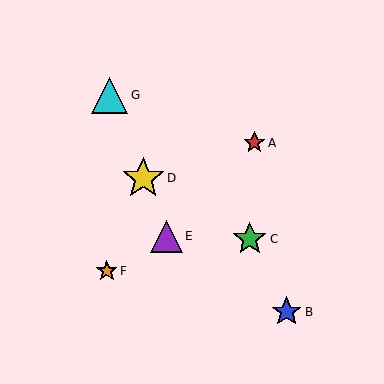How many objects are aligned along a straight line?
3 objects (D, E, G) are aligned along a straight line.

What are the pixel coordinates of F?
Object F is at (107, 271).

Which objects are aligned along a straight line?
Objects D, E, G are aligned along a straight line.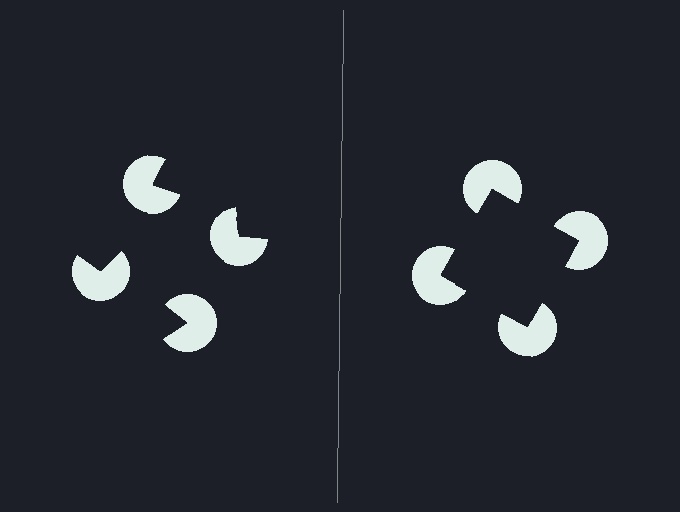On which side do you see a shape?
An illusory square appears on the right side. On the left side the wedge cuts are rotated, so no coherent shape forms.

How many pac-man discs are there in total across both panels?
8 — 4 on each side.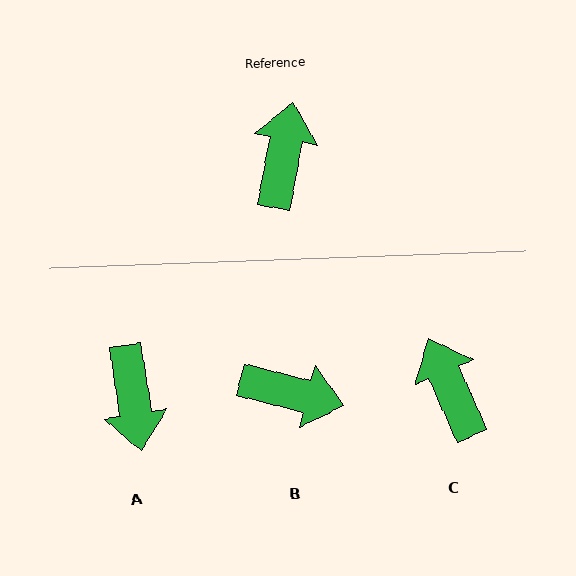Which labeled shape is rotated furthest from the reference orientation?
A, about 161 degrees away.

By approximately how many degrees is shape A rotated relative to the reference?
Approximately 161 degrees clockwise.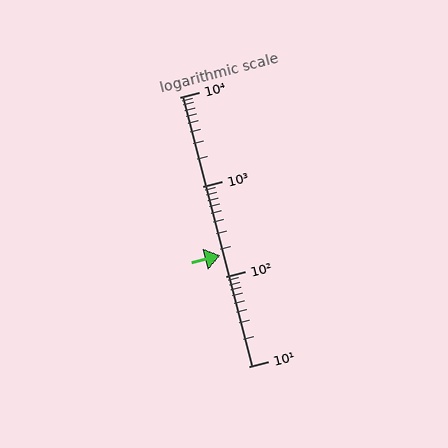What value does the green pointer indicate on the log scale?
The pointer indicates approximately 170.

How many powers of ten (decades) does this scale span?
The scale spans 3 decades, from 10 to 10000.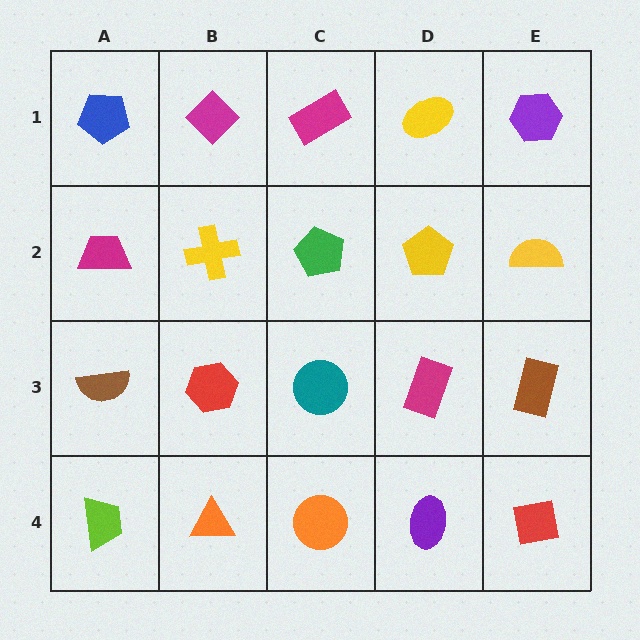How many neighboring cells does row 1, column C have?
3.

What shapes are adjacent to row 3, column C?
A green pentagon (row 2, column C), an orange circle (row 4, column C), a red hexagon (row 3, column B), a magenta rectangle (row 3, column D).